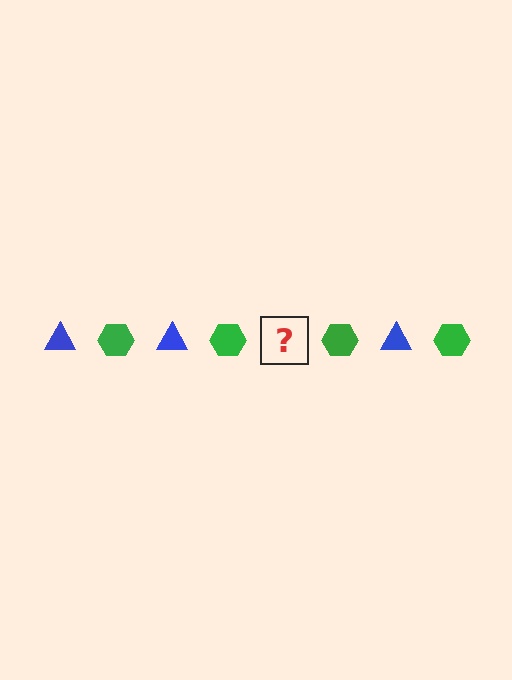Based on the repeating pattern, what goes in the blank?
The blank should be a blue triangle.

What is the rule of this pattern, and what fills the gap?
The rule is that the pattern alternates between blue triangle and green hexagon. The gap should be filled with a blue triangle.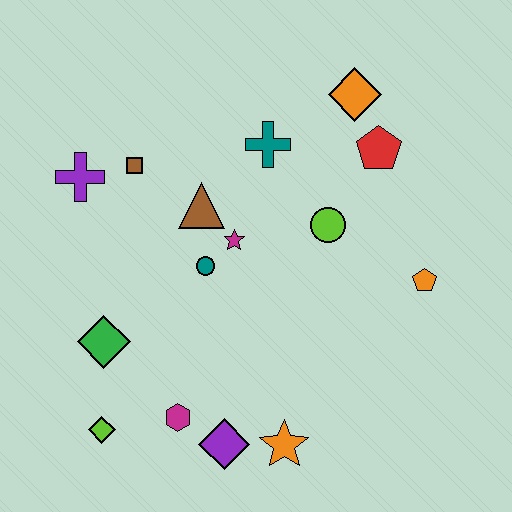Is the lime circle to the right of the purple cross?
Yes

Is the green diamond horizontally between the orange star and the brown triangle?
No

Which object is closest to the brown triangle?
The magenta star is closest to the brown triangle.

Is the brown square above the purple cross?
Yes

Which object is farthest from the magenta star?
The lime diamond is farthest from the magenta star.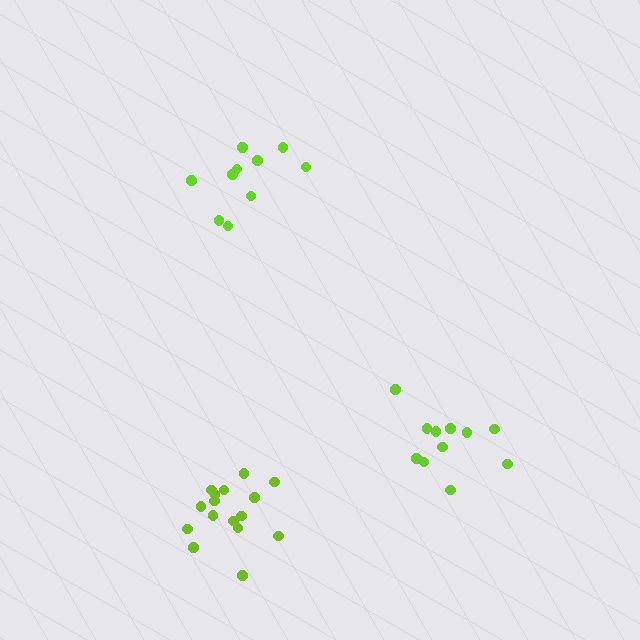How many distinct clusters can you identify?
There are 3 distinct clusters.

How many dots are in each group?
Group 1: 10 dots, Group 2: 16 dots, Group 3: 11 dots (37 total).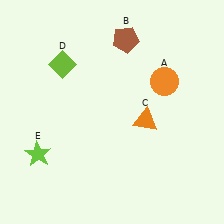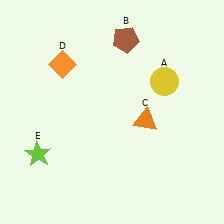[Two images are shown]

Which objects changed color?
A changed from orange to yellow. D changed from lime to orange.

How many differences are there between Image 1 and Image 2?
There are 2 differences between the two images.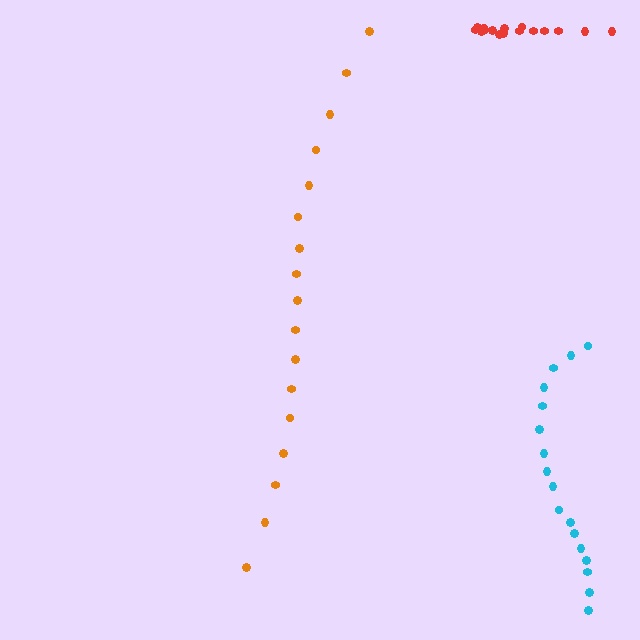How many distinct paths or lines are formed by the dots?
There are 3 distinct paths.